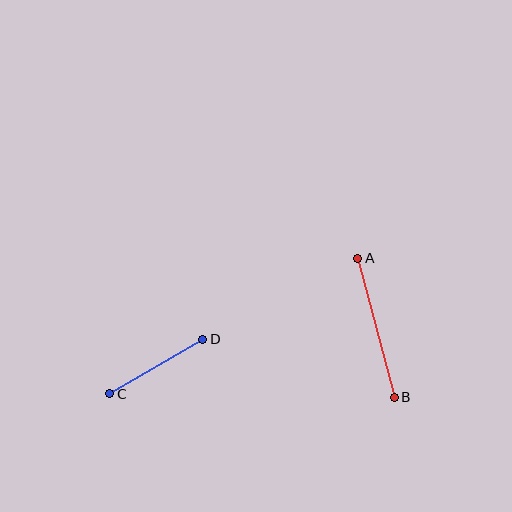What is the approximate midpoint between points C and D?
The midpoint is at approximately (156, 366) pixels.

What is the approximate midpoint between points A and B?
The midpoint is at approximately (376, 328) pixels.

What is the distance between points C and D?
The distance is approximately 108 pixels.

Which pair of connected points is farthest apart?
Points A and B are farthest apart.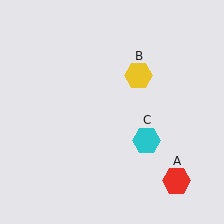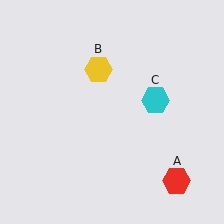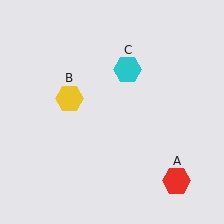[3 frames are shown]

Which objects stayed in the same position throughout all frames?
Red hexagon (object A) remained stationary.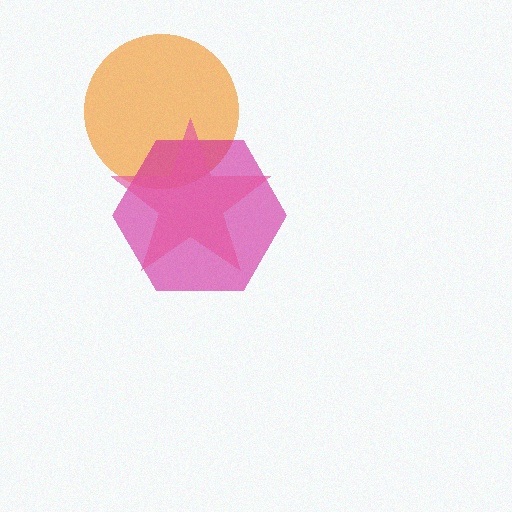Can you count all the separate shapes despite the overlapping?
Yes, there are 3 separate shapes.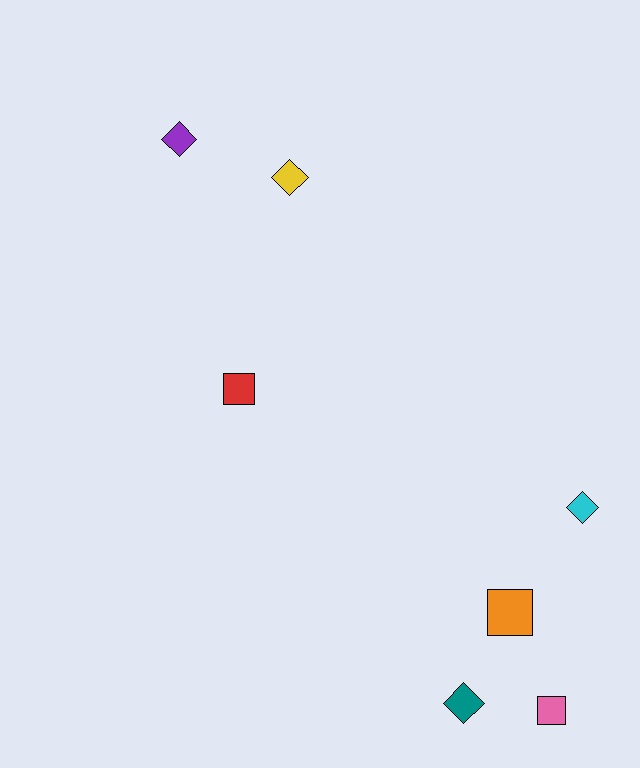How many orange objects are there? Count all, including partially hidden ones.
There is 1 orange object.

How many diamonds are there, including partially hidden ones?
There are 4 diamonds.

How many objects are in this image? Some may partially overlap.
There are 7 objects.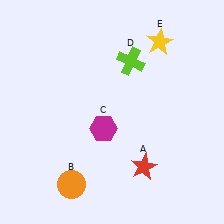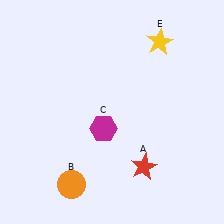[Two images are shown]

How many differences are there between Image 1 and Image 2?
There is 1 difference between the two images.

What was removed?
The lime cross (D) was removed in Image 2.